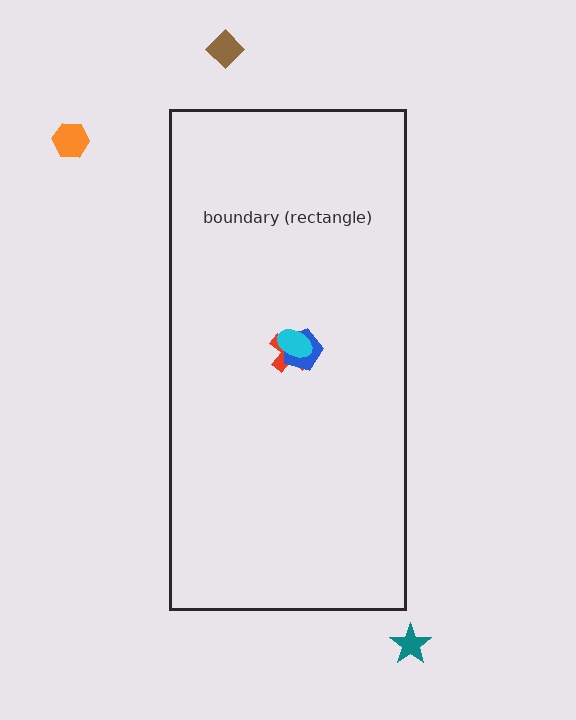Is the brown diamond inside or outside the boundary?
Outside.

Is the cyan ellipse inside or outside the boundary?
Inside.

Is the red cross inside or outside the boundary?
Inside.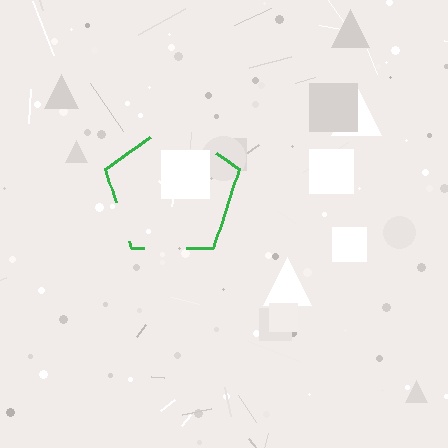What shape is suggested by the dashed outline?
The dashed outline suggests a pentagon.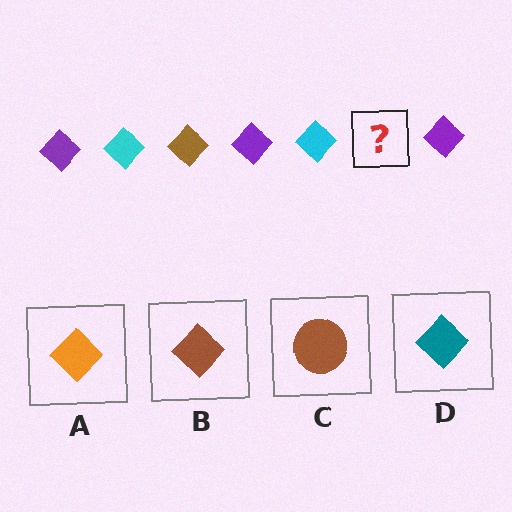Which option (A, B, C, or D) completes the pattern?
B.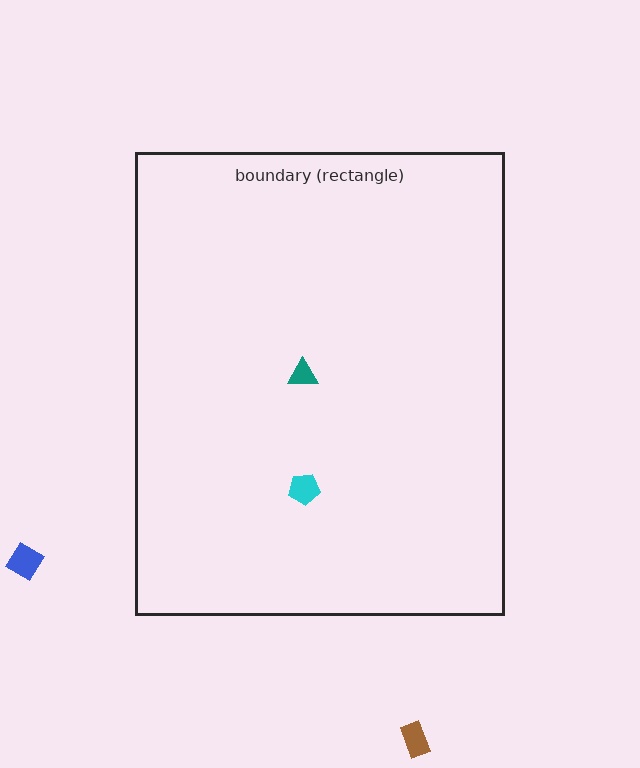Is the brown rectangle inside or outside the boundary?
Outside.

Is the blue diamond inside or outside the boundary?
Outside.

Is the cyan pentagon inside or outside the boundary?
Inside.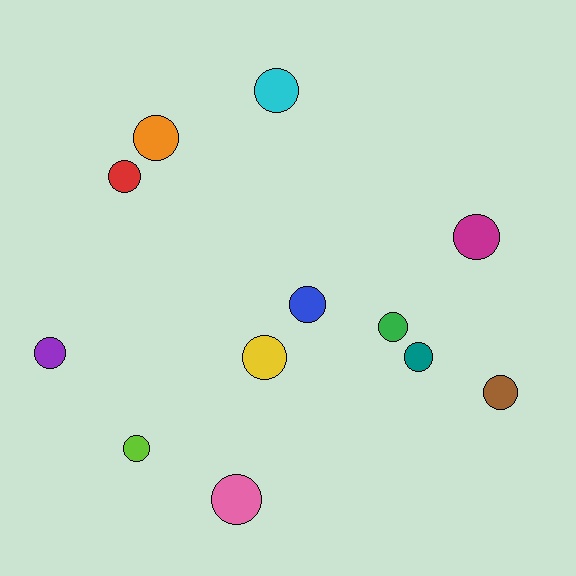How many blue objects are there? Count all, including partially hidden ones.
There is 1 blue object.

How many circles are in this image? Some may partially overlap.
There are 12 circles.